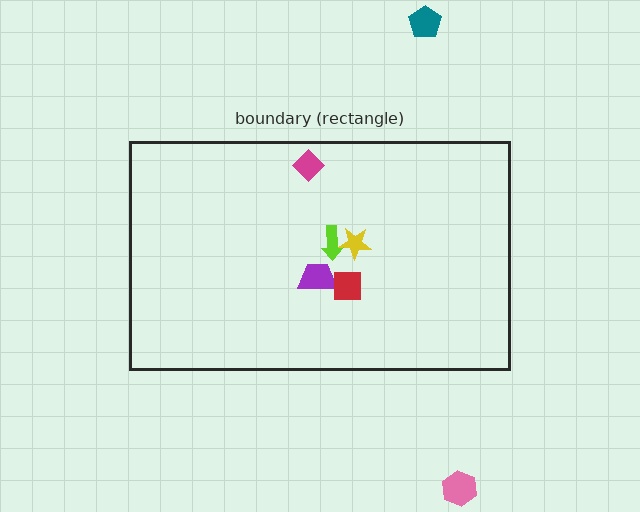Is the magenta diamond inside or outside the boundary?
Inside.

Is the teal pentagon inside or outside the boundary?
Outside.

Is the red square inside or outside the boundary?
Inside.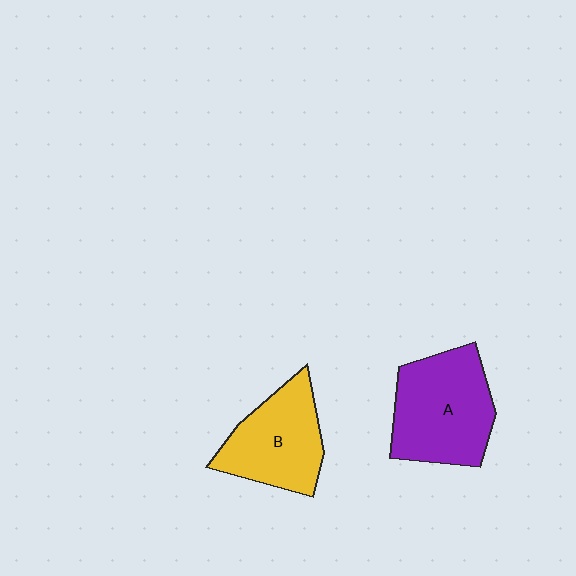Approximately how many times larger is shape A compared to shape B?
Approximately 1.2 times.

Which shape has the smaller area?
Shape B (yellow).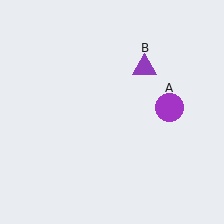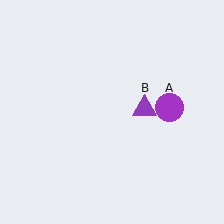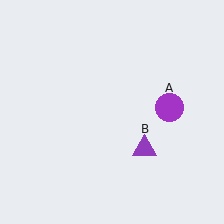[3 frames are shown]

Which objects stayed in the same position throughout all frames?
Purple circle (object A) remained stationary.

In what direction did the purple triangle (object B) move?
The purple triangle (object B) moved down.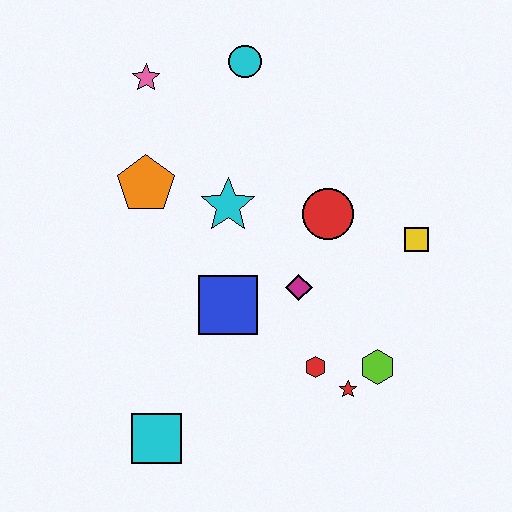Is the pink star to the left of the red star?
Yes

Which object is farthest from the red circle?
The cyan square is farthest from the red circle.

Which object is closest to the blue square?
The magenta diamond is closest to the blue square.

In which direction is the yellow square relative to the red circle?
The yellow square is to the right of the red circle.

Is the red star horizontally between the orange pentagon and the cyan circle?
No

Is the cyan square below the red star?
Yes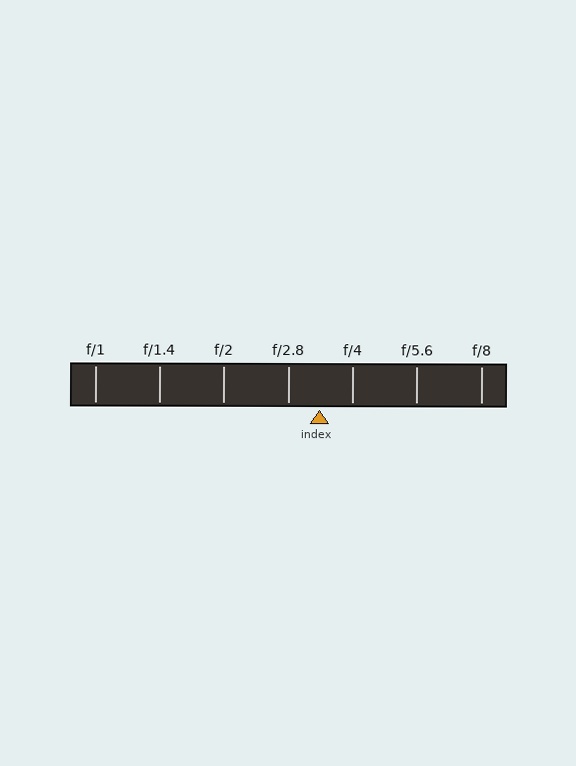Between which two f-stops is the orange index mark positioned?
The index mark is between f/2.8 and f/4.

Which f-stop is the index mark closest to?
The index mark is closest to f/2.8.